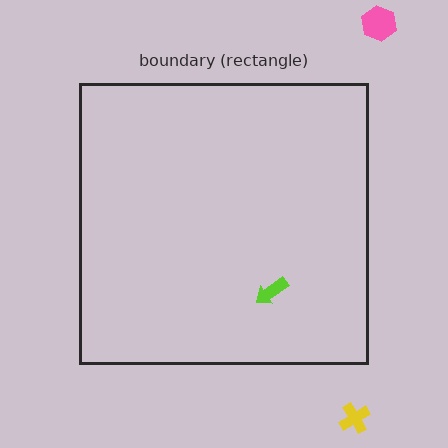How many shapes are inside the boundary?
1 inside, 2 outside.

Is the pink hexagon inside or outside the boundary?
Outside.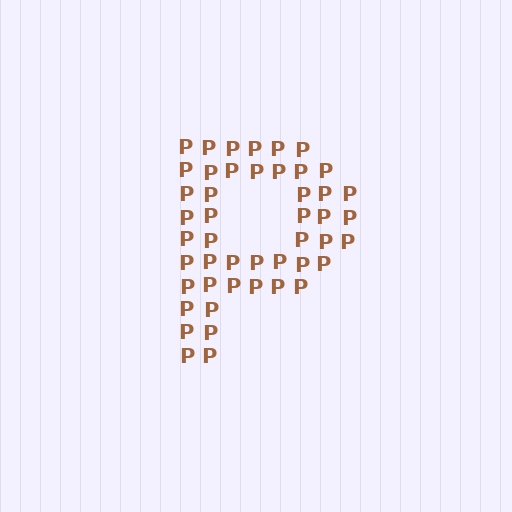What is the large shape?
The large shape is the letter P.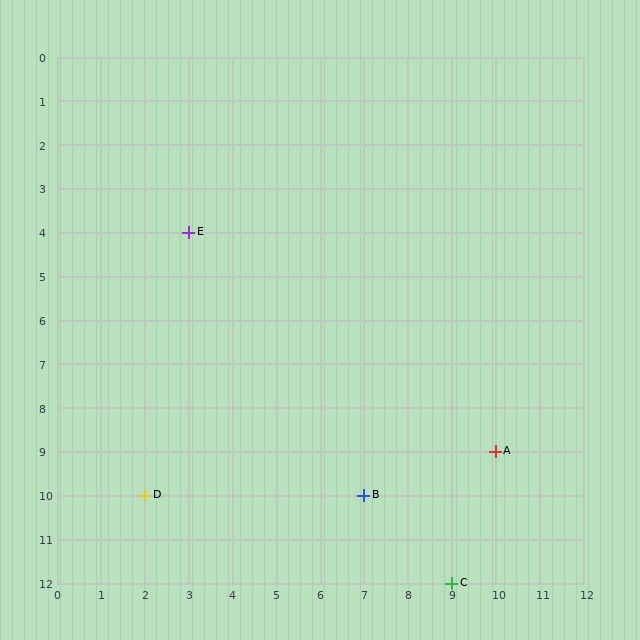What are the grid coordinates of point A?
Point A is at grid coordinates (10, 9).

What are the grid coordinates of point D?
Point D is at grid coordinates (2, 10).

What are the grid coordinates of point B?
Point B is at grid coordinates (7, 10).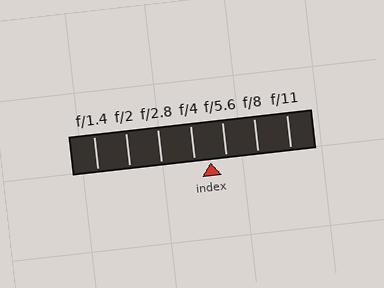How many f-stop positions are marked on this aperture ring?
There are 7 f-stop positions marked.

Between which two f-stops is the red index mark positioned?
The index mark is between f/4 and f/5.6.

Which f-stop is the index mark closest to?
The index mark is closest to f/5.6.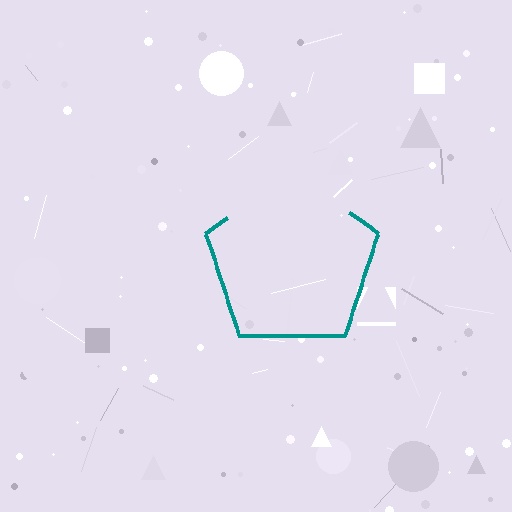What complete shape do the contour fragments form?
The contour fragments form a pentagon.